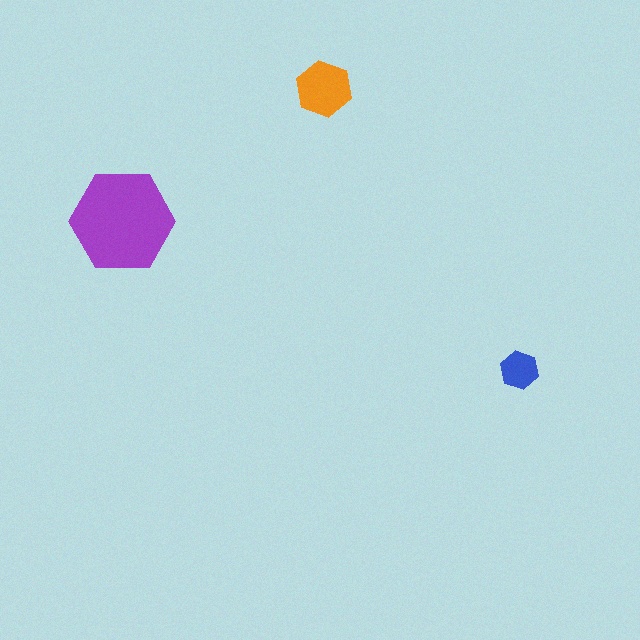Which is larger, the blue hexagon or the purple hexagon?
The purple one.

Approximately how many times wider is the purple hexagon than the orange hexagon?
About 2 times wider.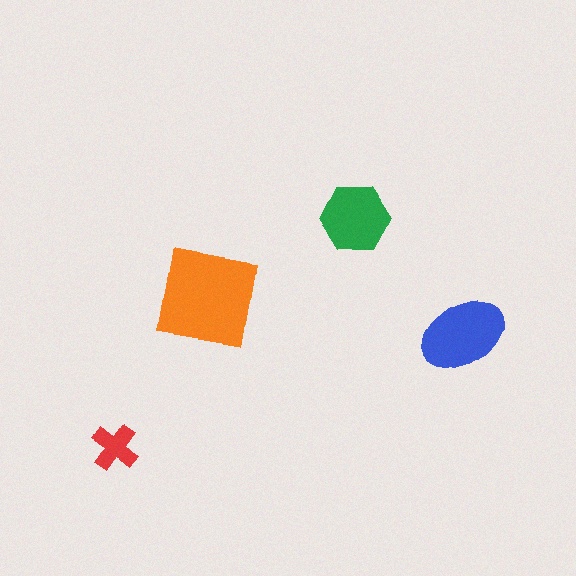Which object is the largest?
The orange square.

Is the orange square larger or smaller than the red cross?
Larger.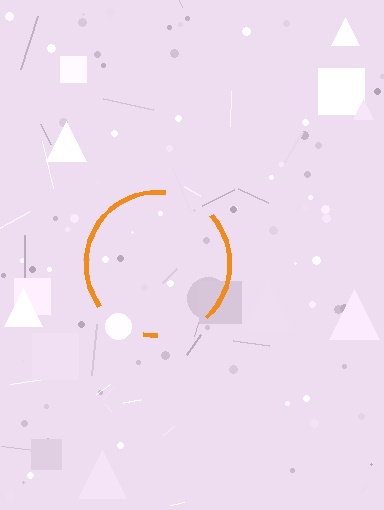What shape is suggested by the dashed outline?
The dashed outline suggests a circle.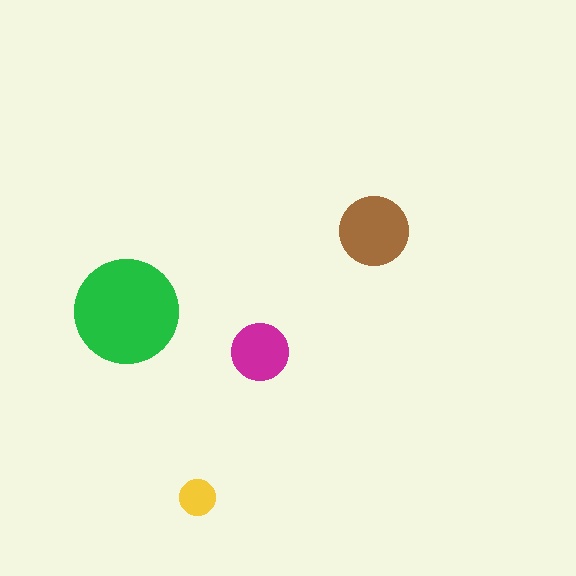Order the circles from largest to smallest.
the green one, the brown one, the magenta one, the yellow one.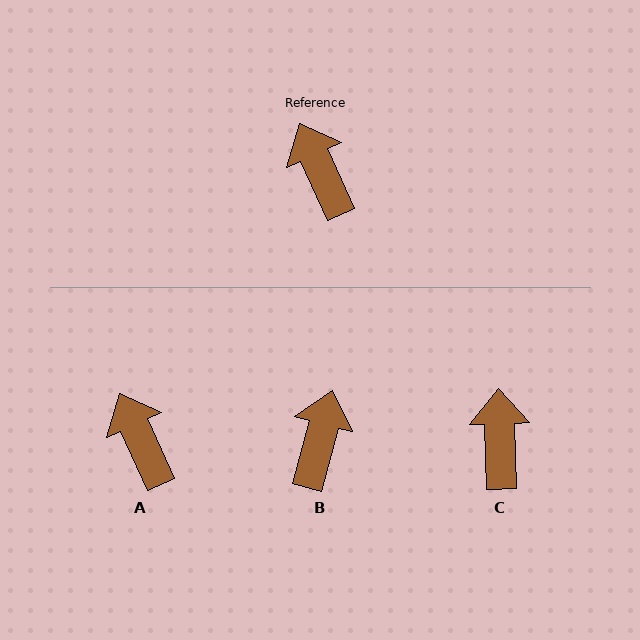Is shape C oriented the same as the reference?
No, it is off by about 23 degrees.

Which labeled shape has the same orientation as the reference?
A.